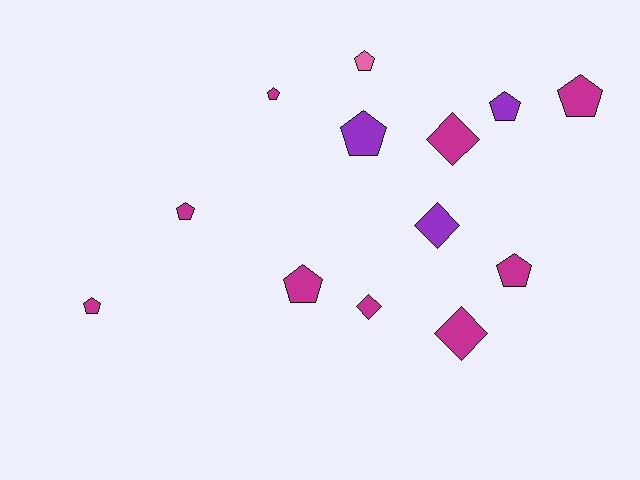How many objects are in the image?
There are 13 objects.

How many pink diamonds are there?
There are no pink diamonds.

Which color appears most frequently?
Magenta, with 9 objects.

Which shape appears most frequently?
Pentagon, with 9 objects.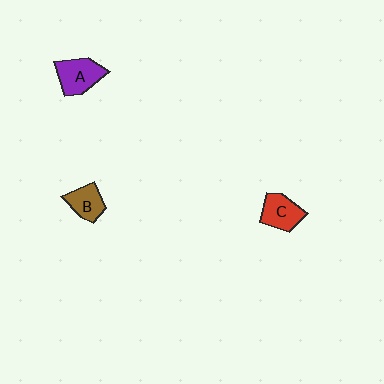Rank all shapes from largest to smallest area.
From largest to smallest: A (purple), C (red), B (brown).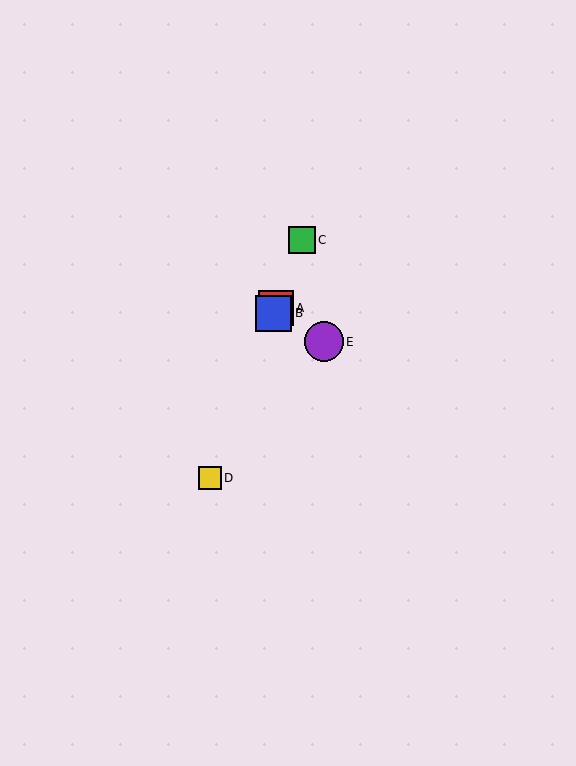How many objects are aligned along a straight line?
4 objects (A, B, C, D) are aligned along a straight line.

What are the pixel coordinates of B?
Object B is at (273, 313).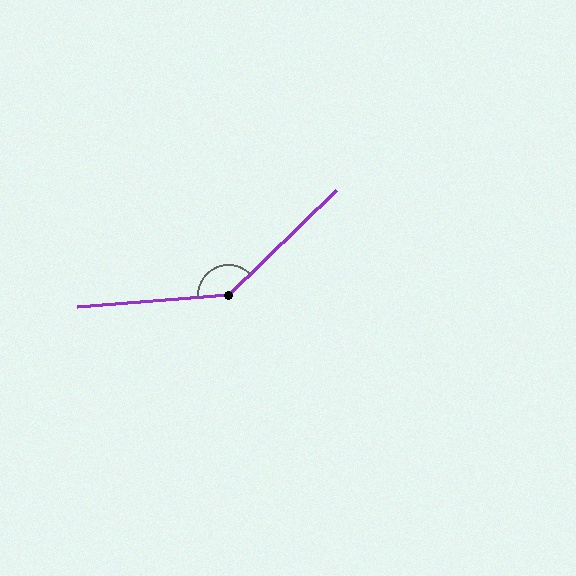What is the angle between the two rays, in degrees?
Approximately 140 degrees.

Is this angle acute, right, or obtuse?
It is obtuse.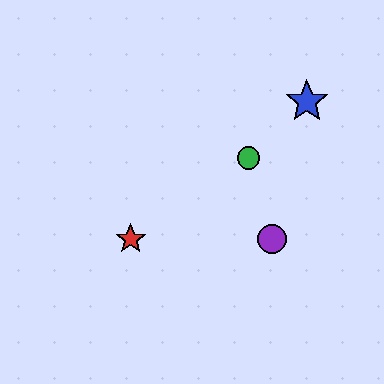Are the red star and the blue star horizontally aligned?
No, the red star is at y≈239 and the blue star is at y≈102.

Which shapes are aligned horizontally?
The red star, the yellow star, the purple circle are aligned horizontally.